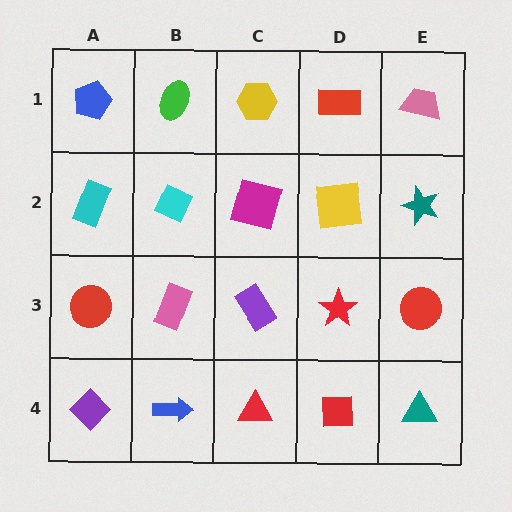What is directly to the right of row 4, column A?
A blue arrow.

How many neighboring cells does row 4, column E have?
2.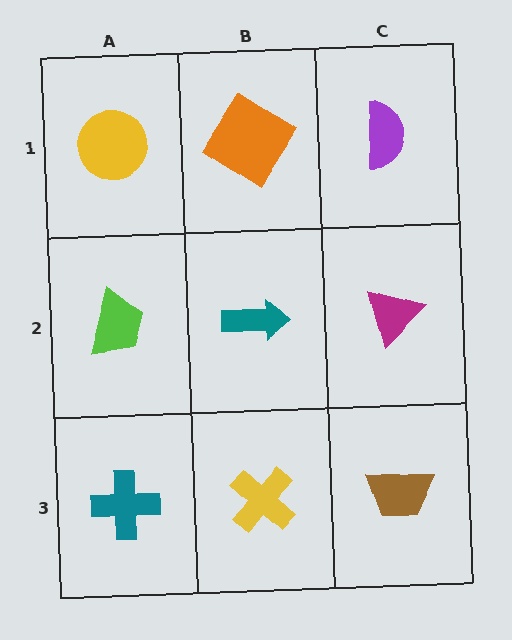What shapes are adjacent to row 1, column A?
A lime trapezoid (row 2, column A), an orange diamond (row 1, column B).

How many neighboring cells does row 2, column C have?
3.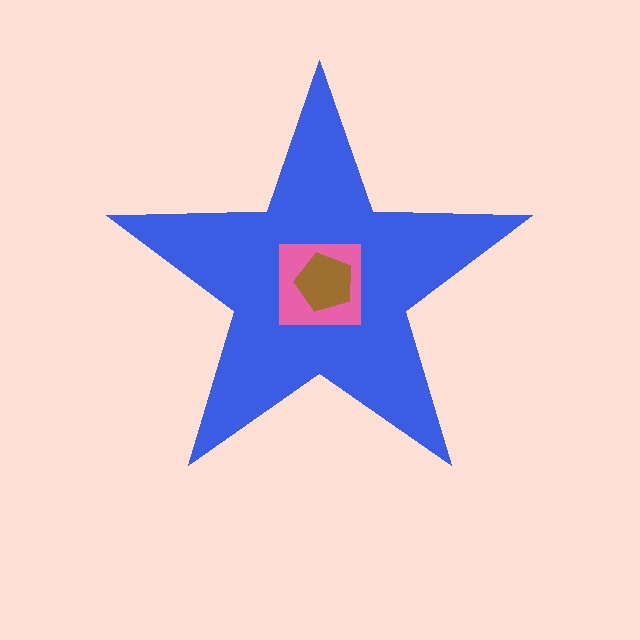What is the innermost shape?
The brown pentagon.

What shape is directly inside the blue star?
The pink square.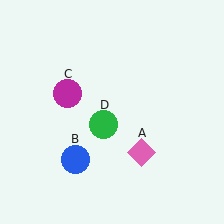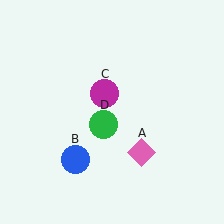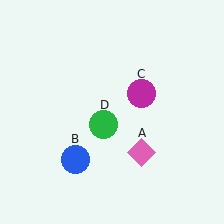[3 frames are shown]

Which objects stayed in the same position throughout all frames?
Pink diamond (object A) and blue circle (object B) and green circle (object D) remained stationary.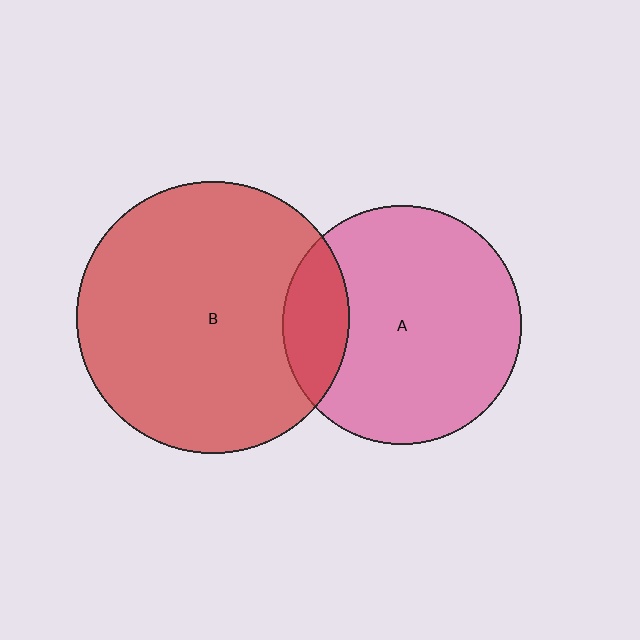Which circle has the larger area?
Circle B (red).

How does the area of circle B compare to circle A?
Approximately 1.3 times.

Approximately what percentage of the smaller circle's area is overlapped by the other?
Approximately 15%.